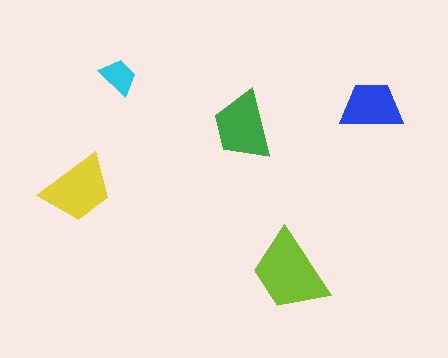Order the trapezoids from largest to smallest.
the lime one, the yellow one, the green one, the blue one, the cyan one.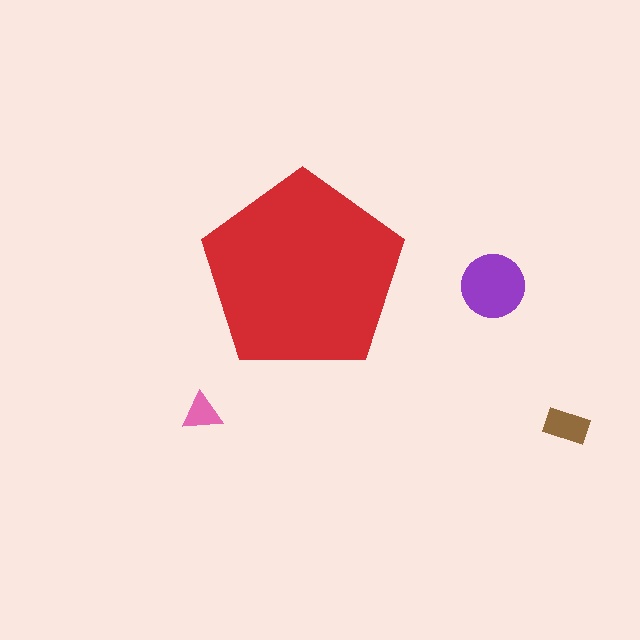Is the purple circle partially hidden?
No, the purple circle is fully visible.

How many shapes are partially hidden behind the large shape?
0 shapes are partially hidden.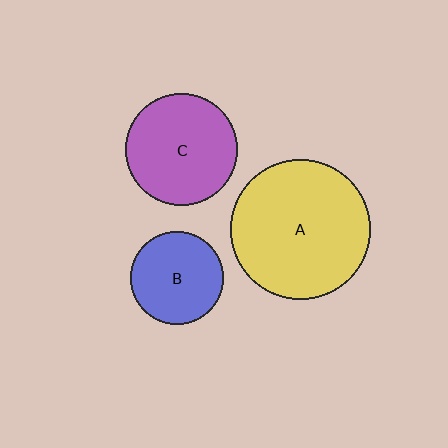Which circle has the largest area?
Circle A (yellow).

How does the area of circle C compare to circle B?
Approximately 1.5 times.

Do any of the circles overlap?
No, none of the circles overlap.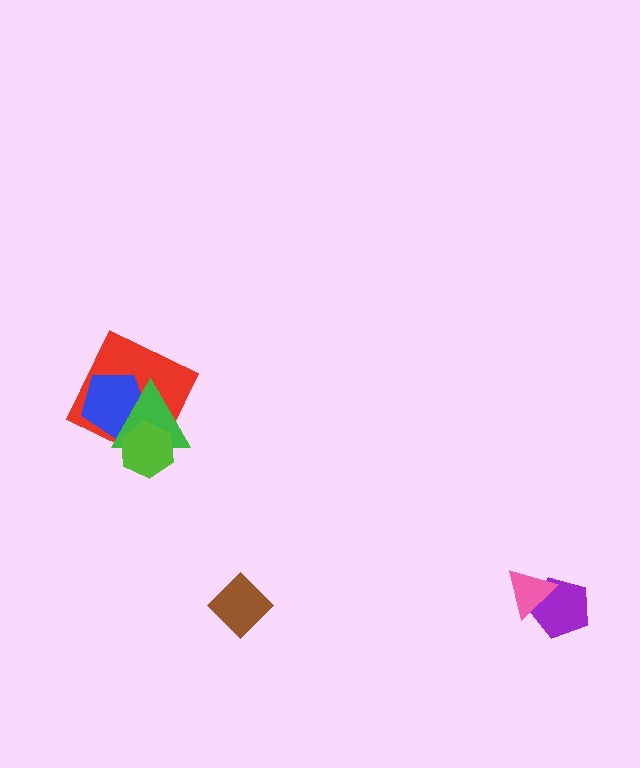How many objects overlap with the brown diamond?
0 objects overlap with the brown diamond.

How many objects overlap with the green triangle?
3 objects overlap with the green triangle.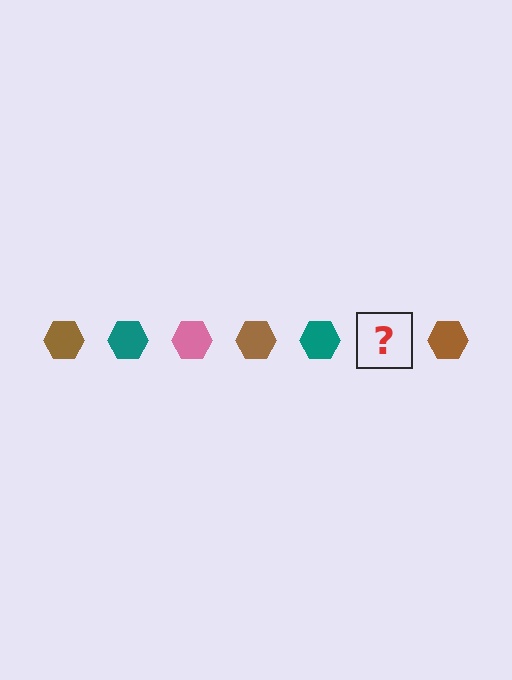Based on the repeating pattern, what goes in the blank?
The blank should be a pink hexagon.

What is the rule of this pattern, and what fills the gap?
The rule is that the pattern cycles through brown, teal, pink hexagons. The gap should be filled with a pink hexagon.